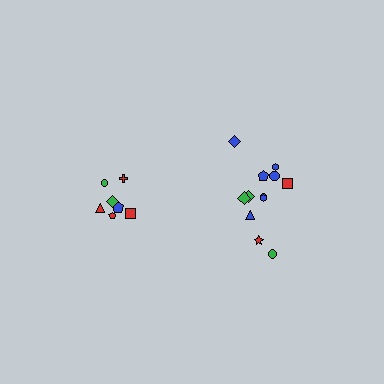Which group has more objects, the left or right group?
The right group.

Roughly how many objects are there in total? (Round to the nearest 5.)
Roughly 20 objects in total.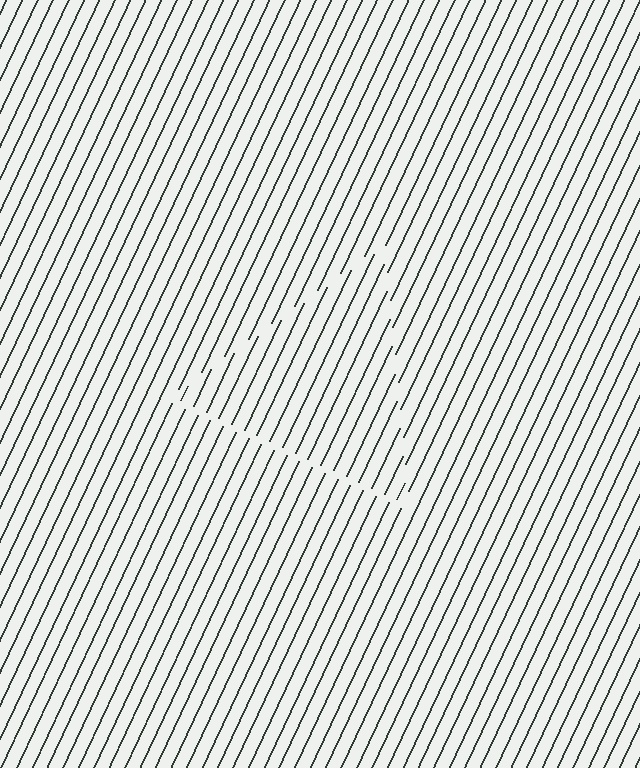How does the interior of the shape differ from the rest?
The interior of the shape contains the same grating, shifted by half a period — the contour is defined by the phase discontinuity where line-ends from the inner and outer gratings abut.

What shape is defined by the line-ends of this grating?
An illusory triangle. The interior of the shape contains the same grating, shifted by half a period — the contour is defined by the phase discontinuity where line-ends from the inner and outer gratings abut.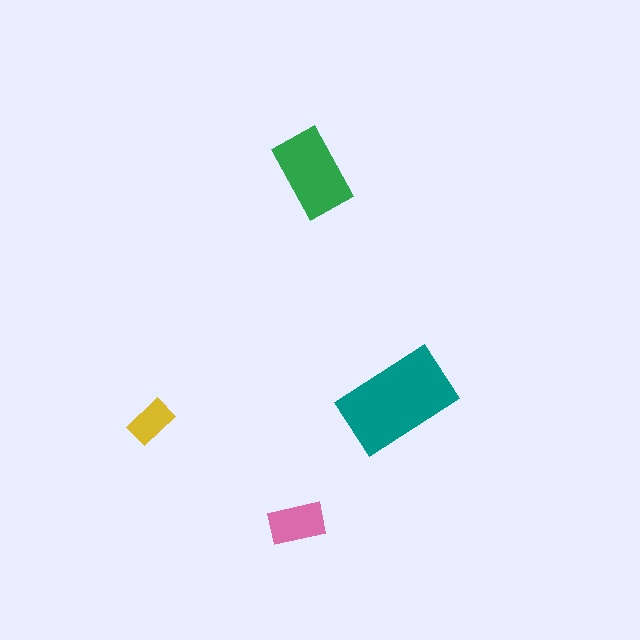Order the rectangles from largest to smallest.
the teal one, the green one, the pink one, the yellow one.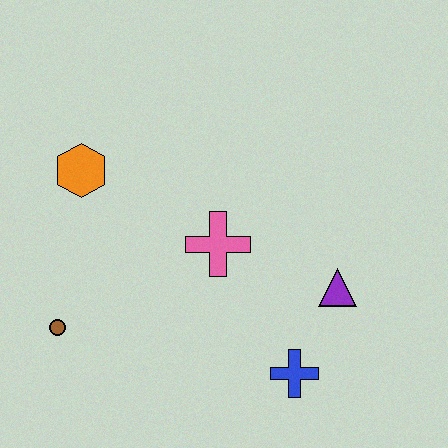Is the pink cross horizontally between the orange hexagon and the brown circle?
No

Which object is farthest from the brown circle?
The purple triangle is farthest from the brown circle.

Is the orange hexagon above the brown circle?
Yes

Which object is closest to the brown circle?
The orange hexagon is closest to the brown circle.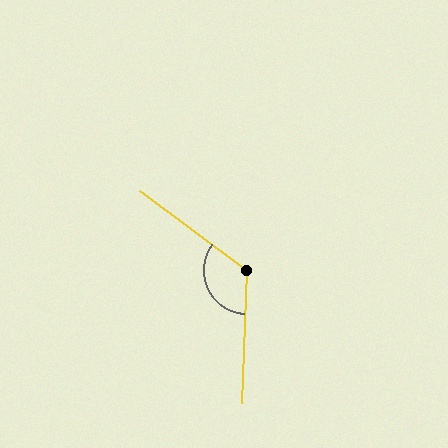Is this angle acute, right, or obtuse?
It is obtuse.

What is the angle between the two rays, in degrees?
Approximately 124 degrees.